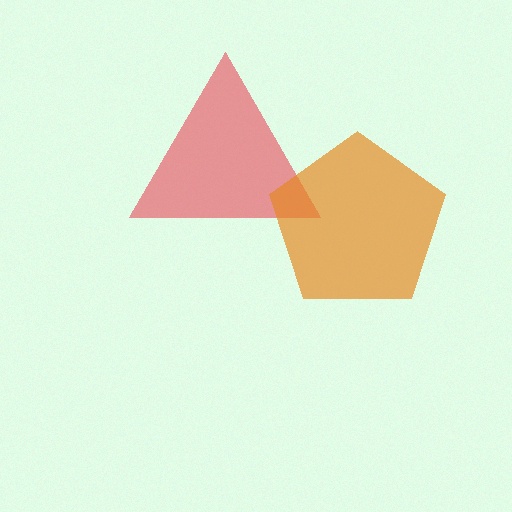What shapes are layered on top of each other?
The layered shapes are: a red triangle, an orange pentagon.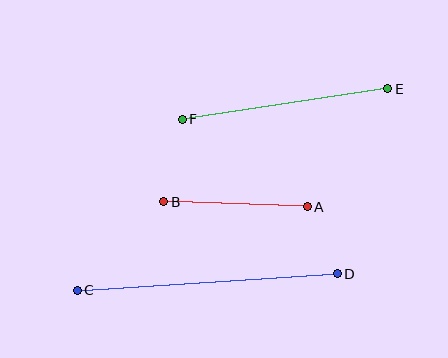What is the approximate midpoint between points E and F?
The midpoint is at approximately (285, 104) pixels.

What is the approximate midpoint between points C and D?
The midpoint is at approximately (207, 282) pixels.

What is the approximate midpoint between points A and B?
The midpoint is at approximately (236, 204) pixels.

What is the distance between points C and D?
The distance is approximately 260 pixels.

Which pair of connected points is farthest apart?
Points C and D are farthest apart.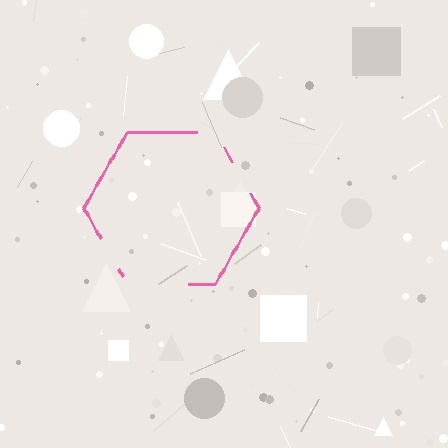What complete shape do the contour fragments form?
The contour fragments form a hexagon.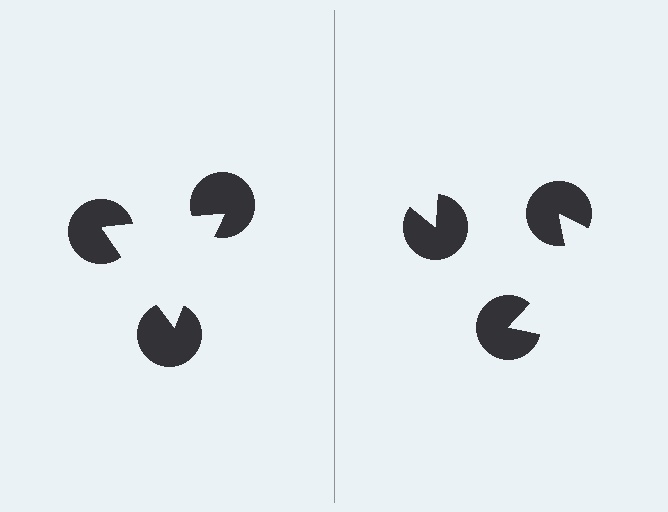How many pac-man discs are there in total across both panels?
6 — 3 on each side.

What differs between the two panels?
The pac-man discs are positioned identically on both sides; only the wedge orientations differ. On the left they align to a triangle; on the right they are misaligned.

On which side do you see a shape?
An illusory triangle appears on the left side. On the right side the wedge cuts are rotated, so no coherent shape forms.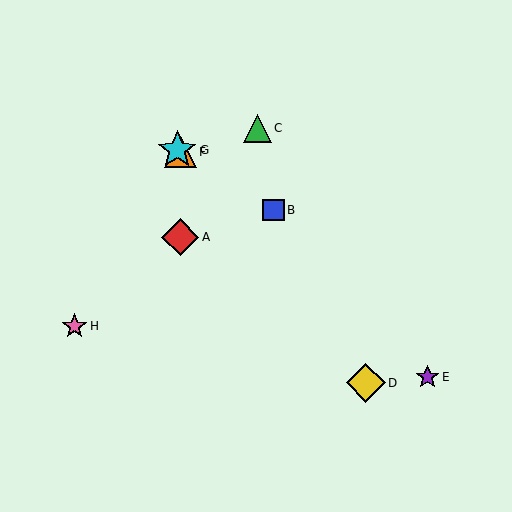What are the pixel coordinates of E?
Object E is at (427, 377).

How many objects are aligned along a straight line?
3 objects (B, F, G) are aligned along a straight line.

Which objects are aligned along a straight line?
Objects B, F, G are aligned along a straight line.